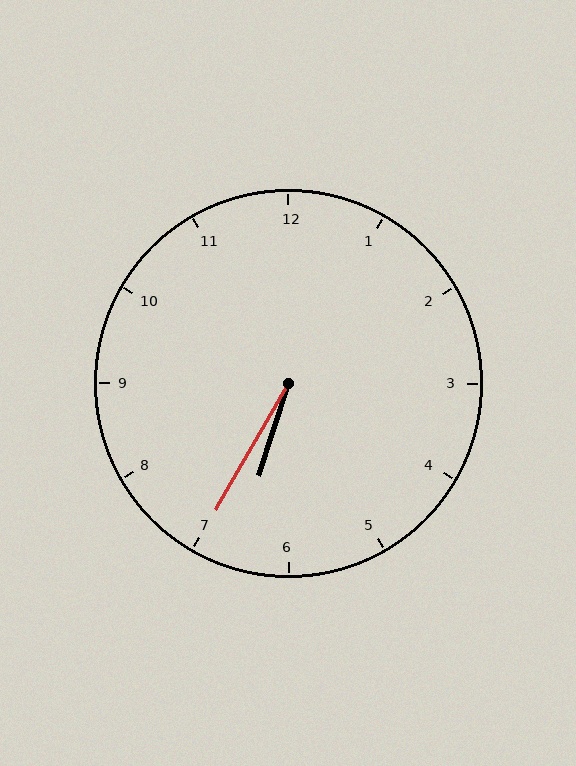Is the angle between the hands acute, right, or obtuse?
It is acute.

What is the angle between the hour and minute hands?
Approximately 12 degrees.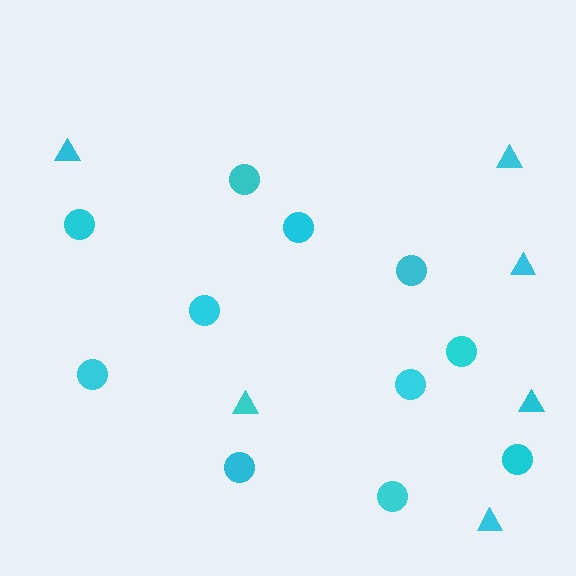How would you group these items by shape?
There are 2 groups: one group of triangles (6) and one group of circles (11).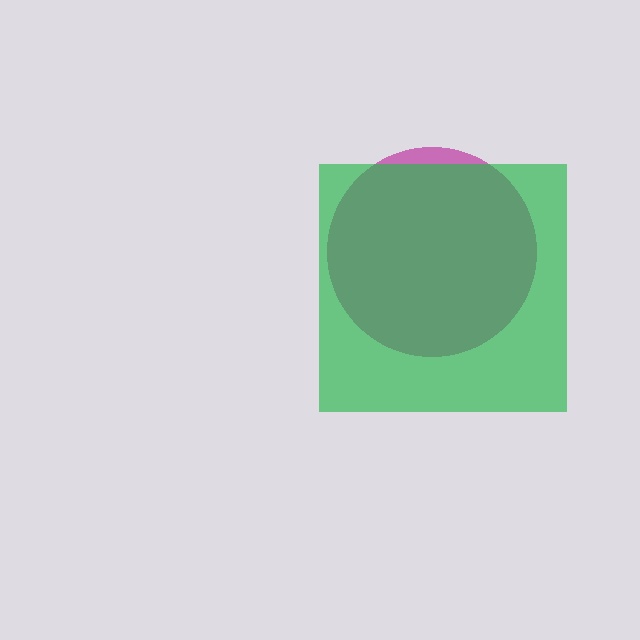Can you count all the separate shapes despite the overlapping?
Yes, there are 2 separate shapes.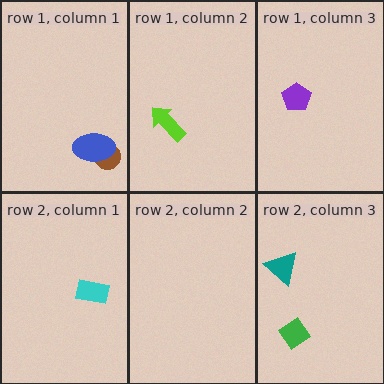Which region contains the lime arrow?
The row 1, column 2 region.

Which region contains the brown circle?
The row 1, column 1 region.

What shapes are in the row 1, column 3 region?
The purple pentagon.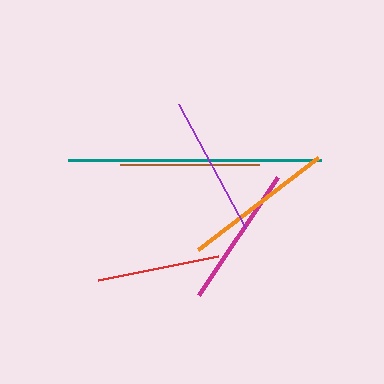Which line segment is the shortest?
The red line is the shortest at approximately 122 pixels.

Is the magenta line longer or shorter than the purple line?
The magenta line is longer than the purple line.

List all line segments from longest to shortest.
From longest to shortest: teal, orange, magenta, purple, brown, red.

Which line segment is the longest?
The teal line is the longest at approximately 253 pixels.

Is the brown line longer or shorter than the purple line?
The purple line is longer than the brown line.